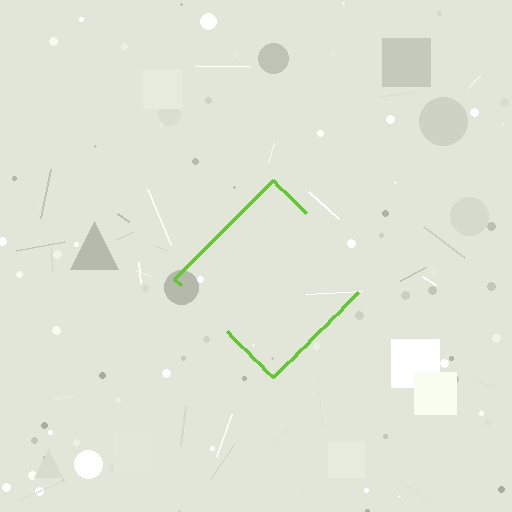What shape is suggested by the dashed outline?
The dashed outline suggests a diamond.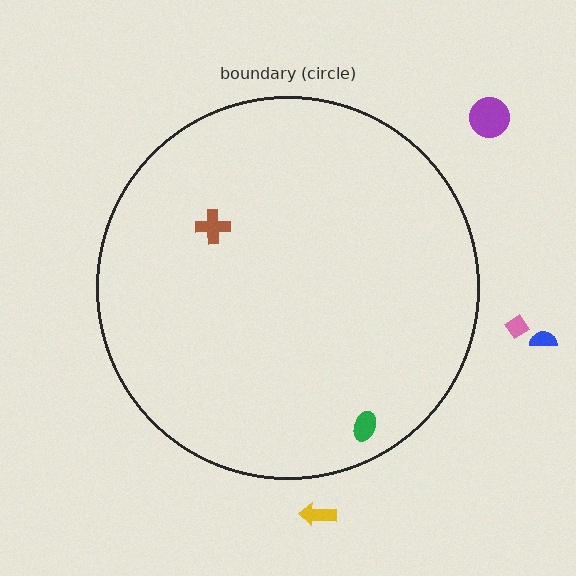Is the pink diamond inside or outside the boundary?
Outside.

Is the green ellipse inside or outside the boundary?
Inside.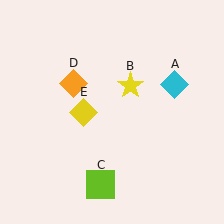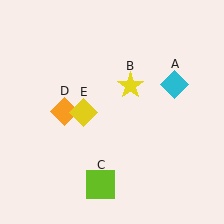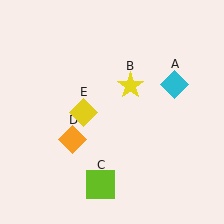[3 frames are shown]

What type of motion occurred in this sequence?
The orange diamond (object D) rotated counterclockwise around the center of the scene.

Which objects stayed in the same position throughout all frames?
Cyan diamond (object A) and yellow star (object B) and lime square (object C) and yellow diamond (object E) remained stationary.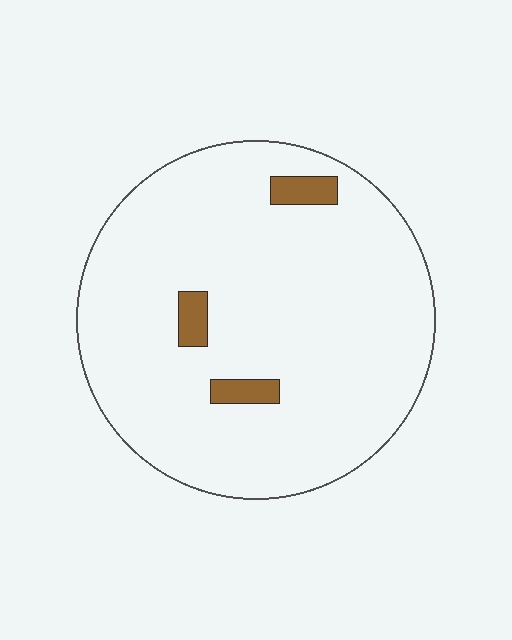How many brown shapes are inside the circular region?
3.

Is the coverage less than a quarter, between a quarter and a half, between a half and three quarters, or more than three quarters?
Less than a quarter.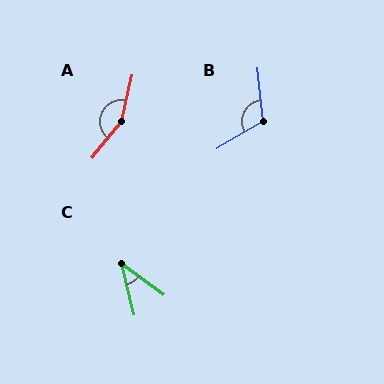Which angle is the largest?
A, at approximately 153 degrees.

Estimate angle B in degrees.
Approximately 115 degrees.